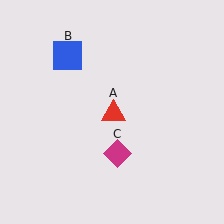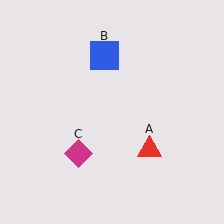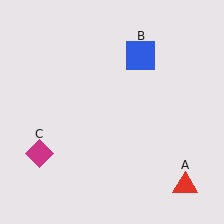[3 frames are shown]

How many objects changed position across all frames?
3 objects changed position: red triangle (object A), blue square (object B), magenta diamond (object C).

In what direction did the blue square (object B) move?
The blue square (object B) moved right.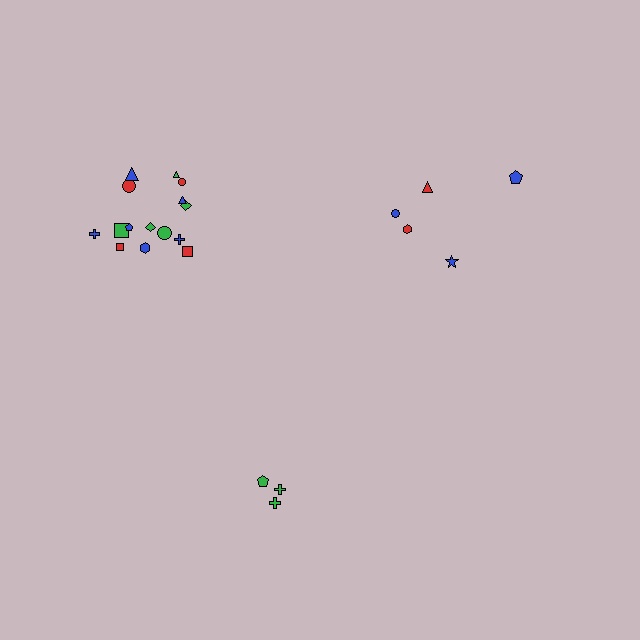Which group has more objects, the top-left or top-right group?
The top-left group.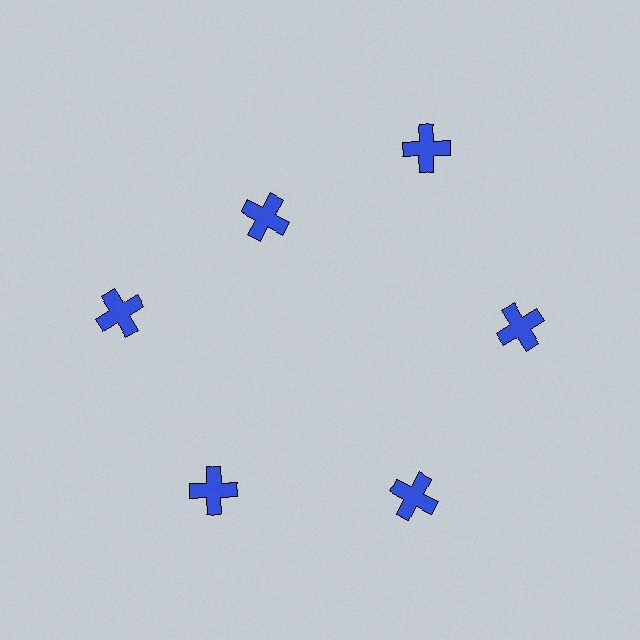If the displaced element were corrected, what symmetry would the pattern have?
It would have 6-fold rotational symmetry — the pattern would map onto itself every 60 degrees.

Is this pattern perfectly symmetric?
No. The 6 blue crosses are arranged in a ring, but one element near the 11 o'clock position is pulled inward toward the center, breaking the 6-fold rotational symmetry.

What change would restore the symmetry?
The symmetry would be restored by moving it outward, back onto the ring so that all 6 crosses sit at equal angles and equal distance from the center.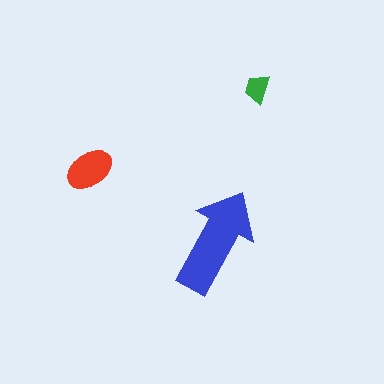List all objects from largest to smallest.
The blue arrow, the red ellipse, the green trapezoid.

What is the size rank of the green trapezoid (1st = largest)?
3rd.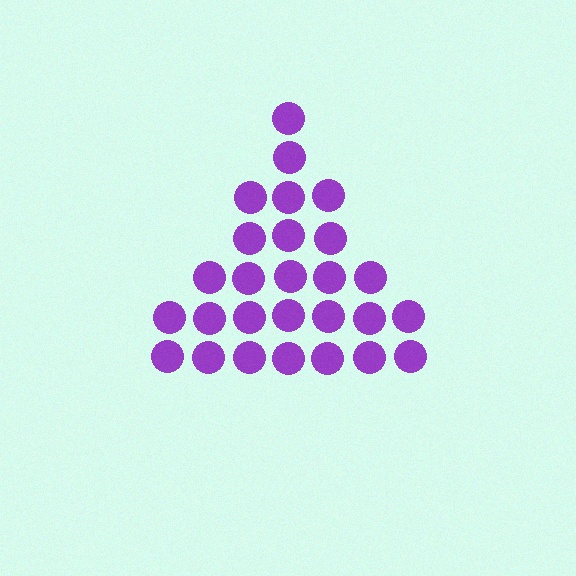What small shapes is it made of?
It is made of small circles.